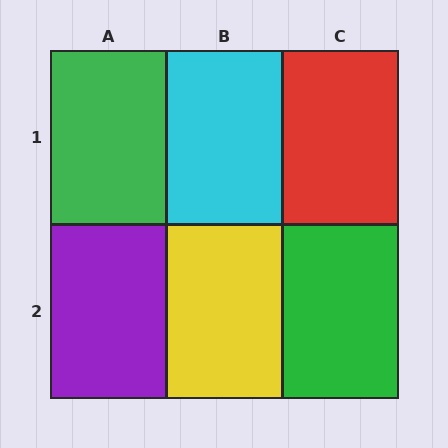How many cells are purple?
1 cell is purple.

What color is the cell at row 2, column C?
Green.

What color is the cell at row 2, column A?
Purple.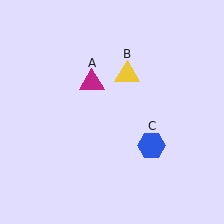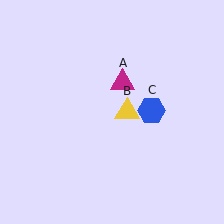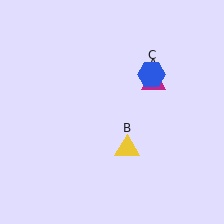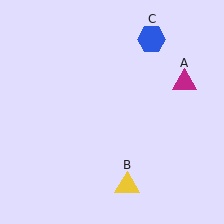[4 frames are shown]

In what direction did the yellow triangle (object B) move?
The yellow triangle (object B) moved down.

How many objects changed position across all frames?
3 objects changed position: magenta triangle (object A), yellow triangle (object B), blue hexagon (object C).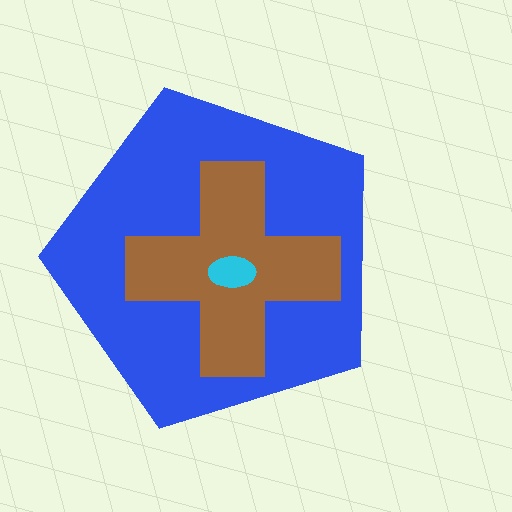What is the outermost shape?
The blue pentagon.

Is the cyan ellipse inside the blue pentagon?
Yes.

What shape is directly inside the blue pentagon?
The brown cross.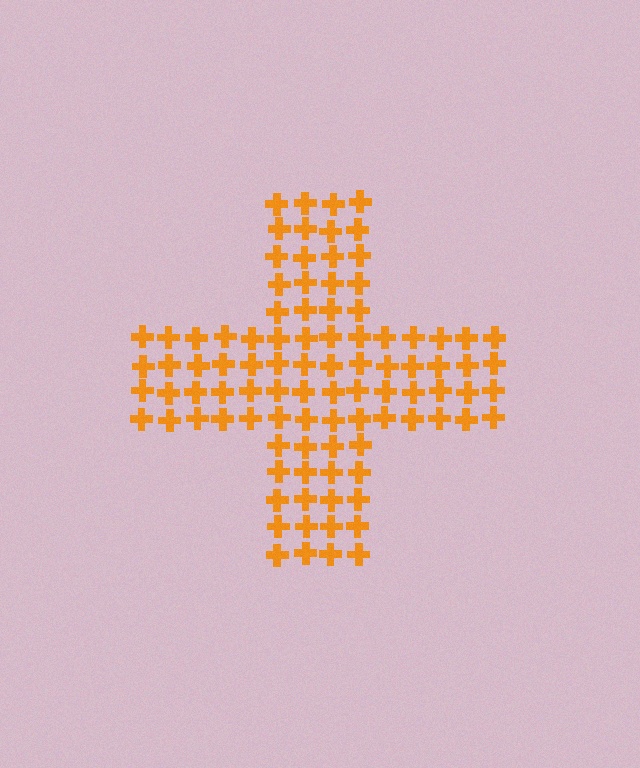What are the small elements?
The small elements are crosses.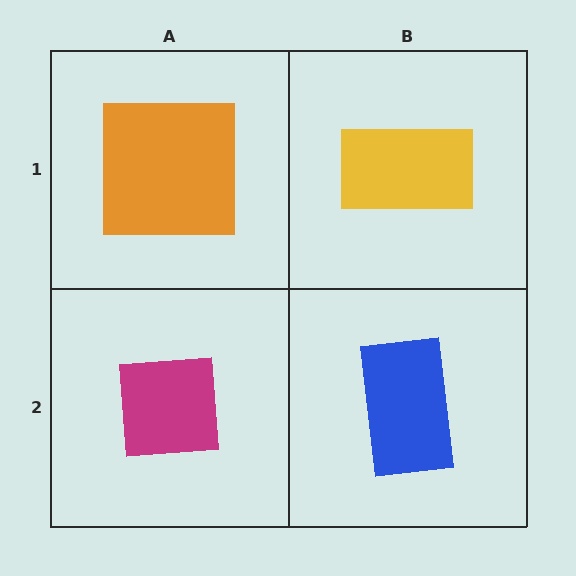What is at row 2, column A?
A magenta square.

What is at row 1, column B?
A yellow rectangle.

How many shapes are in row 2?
2 shapes.